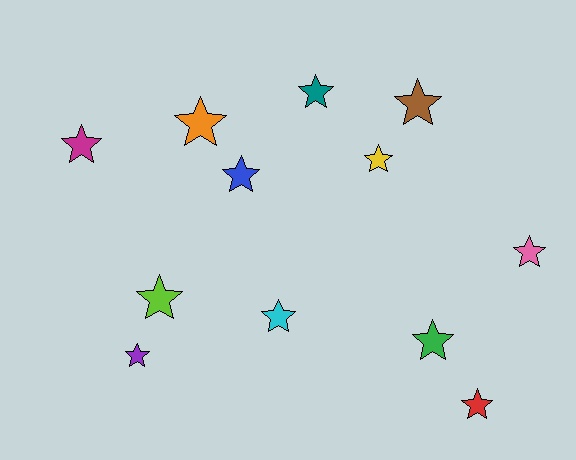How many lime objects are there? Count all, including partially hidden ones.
There is 1 lime object.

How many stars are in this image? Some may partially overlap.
There are 12 stars.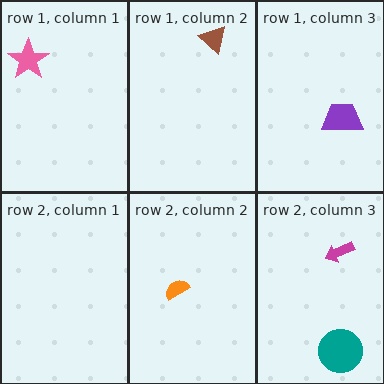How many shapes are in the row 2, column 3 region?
2.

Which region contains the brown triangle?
The row 1, column 2 region.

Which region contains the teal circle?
The row 2, column 3 region.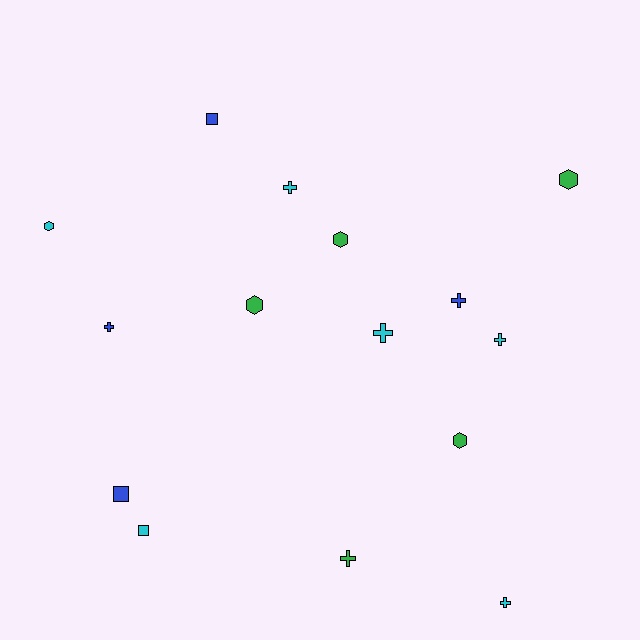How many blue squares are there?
There are 2 blue squares.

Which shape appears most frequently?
Cross, with 7 objects.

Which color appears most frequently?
Cyan, with 6 objects.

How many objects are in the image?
There are 15 objects.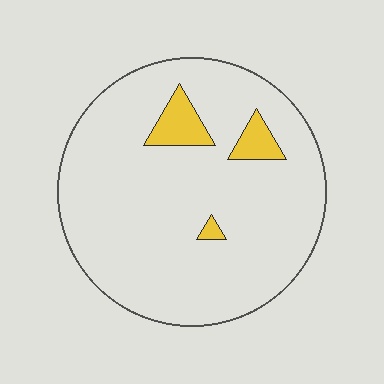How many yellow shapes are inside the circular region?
3.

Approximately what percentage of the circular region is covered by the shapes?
Approximately 10%.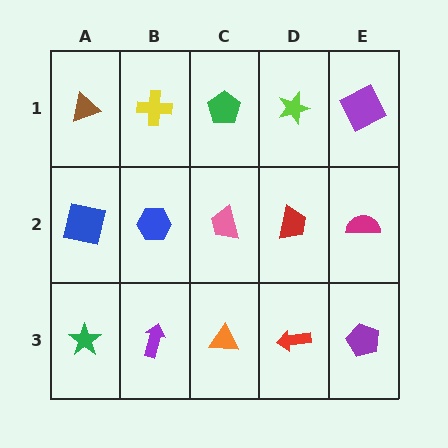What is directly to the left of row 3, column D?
An orange triangle.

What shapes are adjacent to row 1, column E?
A magenta semicircle (row 2, column E), a lime star (row 1, column D).